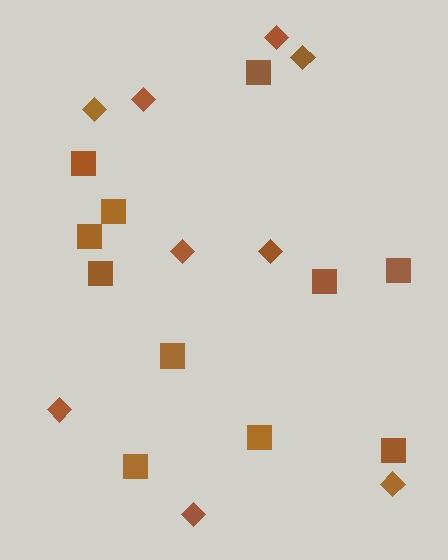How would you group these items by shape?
There are 2 groups: one group of squares (11) and one group of diamonds (9).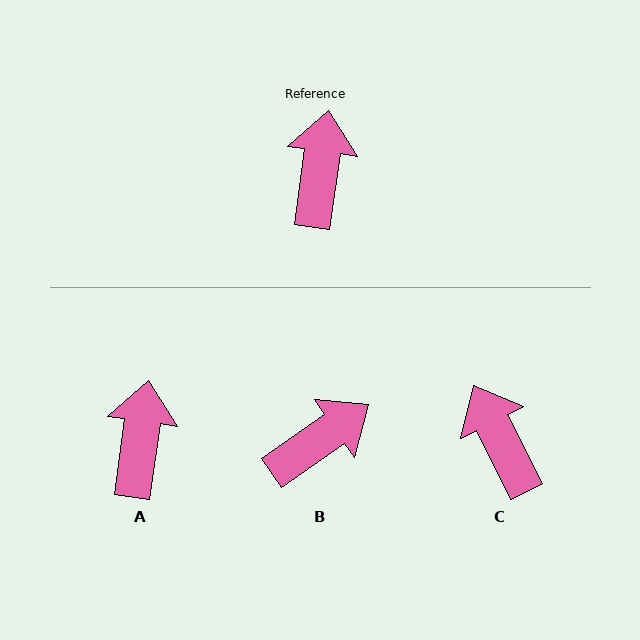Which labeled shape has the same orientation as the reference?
A.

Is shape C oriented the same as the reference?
No, it is off by about 35 degrees.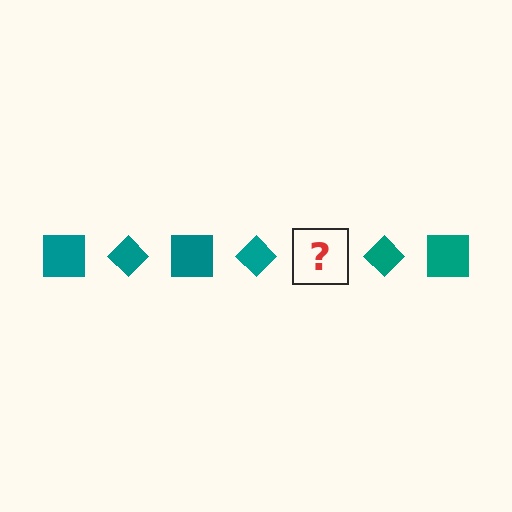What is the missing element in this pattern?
The missing element is a teal square.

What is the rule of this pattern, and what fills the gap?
The rule is that the pattern cycles through square, diamond shapes in teal. The gap should be filled with a teal square.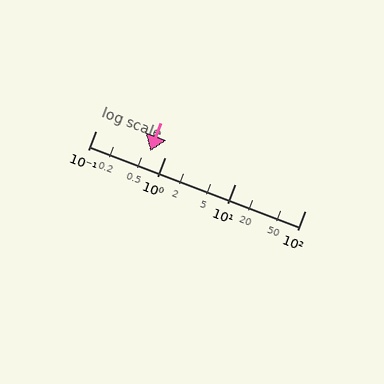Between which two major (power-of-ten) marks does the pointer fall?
The pointer is between 0.1 and 1.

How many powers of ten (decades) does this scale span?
The scale spans 3 decades, from 0.1 to 100.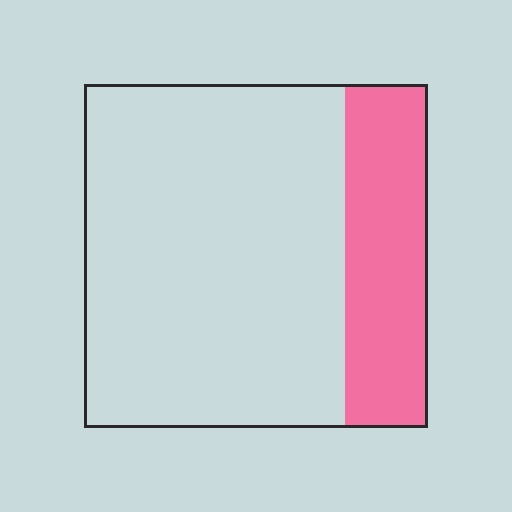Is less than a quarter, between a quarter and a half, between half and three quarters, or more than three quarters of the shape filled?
Less than a quarter.